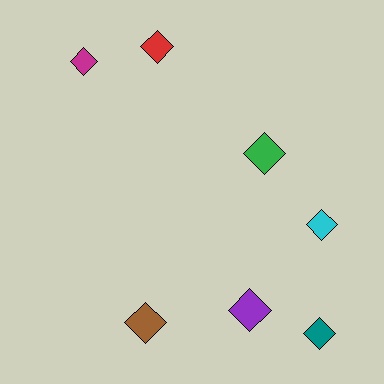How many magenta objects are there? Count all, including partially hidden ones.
There is 1 magenta object.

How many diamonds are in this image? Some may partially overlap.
There are 7 diamonds.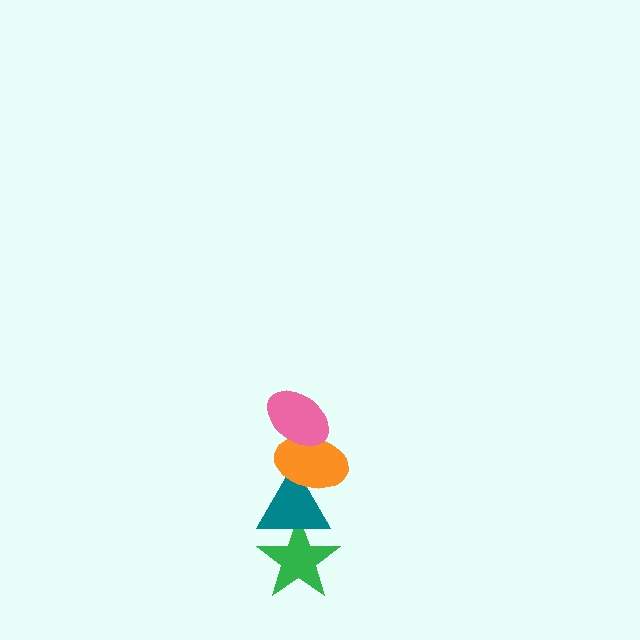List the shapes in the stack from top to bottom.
From top to bottom: the pink ellipse, the orange ellipse, the teal triangle, the green star.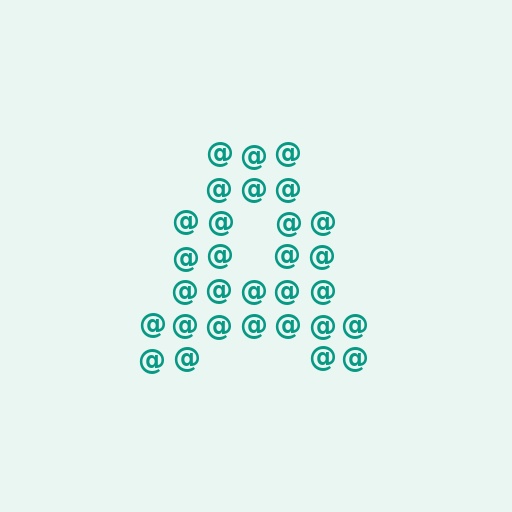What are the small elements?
The small elements are at signs.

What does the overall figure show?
The overall figure shows the letter A.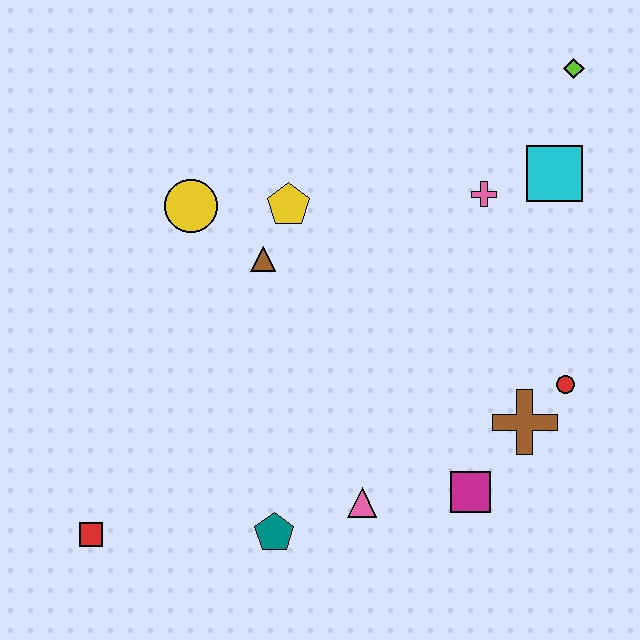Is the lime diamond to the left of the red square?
No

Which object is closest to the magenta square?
The brown cross is closest to the magenta square.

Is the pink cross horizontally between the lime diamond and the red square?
Yes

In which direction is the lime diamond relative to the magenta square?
The lime diamond is above the magenta square.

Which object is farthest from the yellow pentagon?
The red square is farthest from the yellow pentagon.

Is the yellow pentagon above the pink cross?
No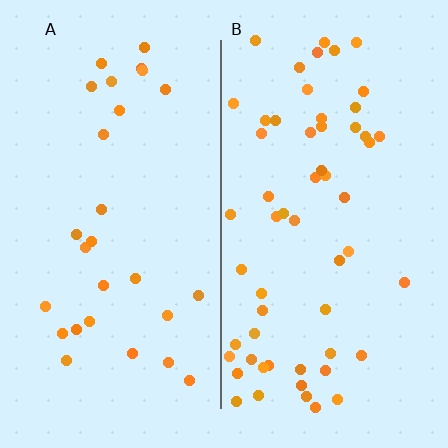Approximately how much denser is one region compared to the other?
Approximately 2.0× — region B over region A.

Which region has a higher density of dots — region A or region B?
B (the right).